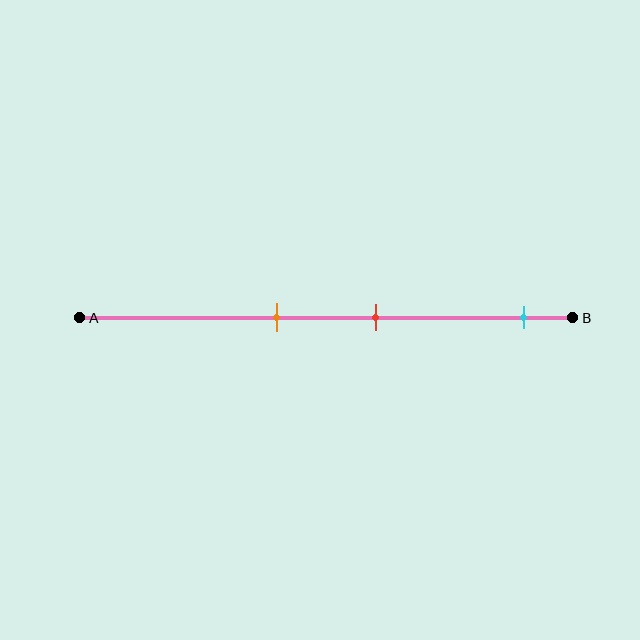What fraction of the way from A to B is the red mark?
The red mark is approximately 60% (0.6) of the way from A to B.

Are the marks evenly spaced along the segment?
No, the marks are not evenly spaced.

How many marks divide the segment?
There are 3 marks dividing the segment.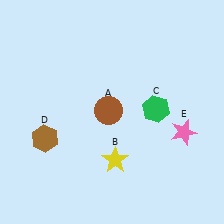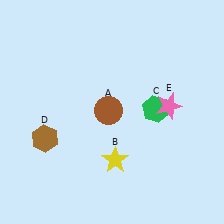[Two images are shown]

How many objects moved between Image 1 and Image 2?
1 object moved between the two images.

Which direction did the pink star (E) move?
The pink star (E) moved up.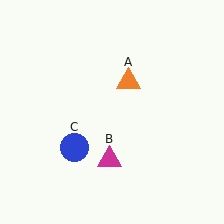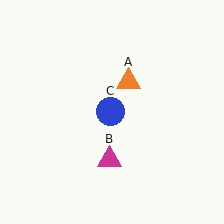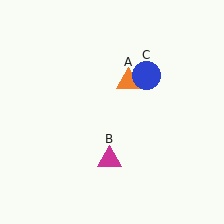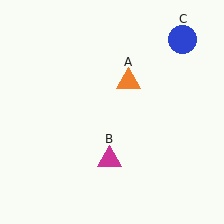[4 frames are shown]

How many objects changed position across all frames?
1 object changed position: blue circle (object C).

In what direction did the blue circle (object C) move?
The blue circle (object C) moved up and to the right.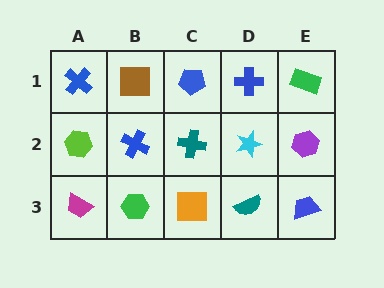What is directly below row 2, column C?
An orange square.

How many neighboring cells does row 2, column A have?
3.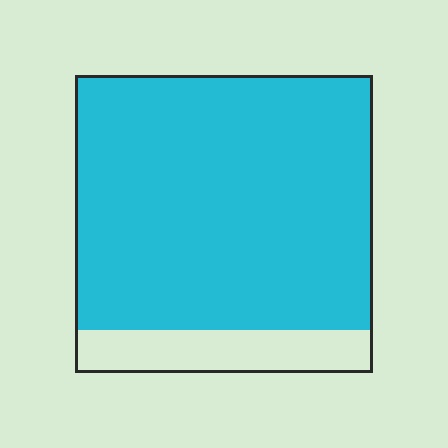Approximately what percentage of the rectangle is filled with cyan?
Approximately 85%.